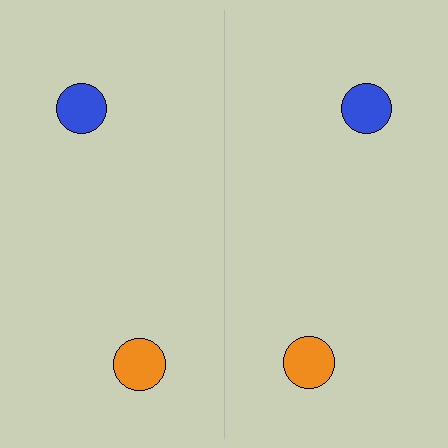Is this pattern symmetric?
Yes, this pattern has bilateral (reflection) symmetry.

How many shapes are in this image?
There are 4 shapes in this image.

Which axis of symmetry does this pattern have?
The pattern has a vertical axis of symmetry running through the center of the image.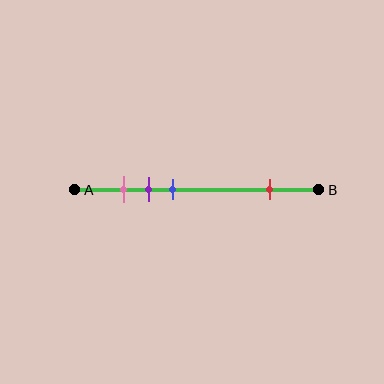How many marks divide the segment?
There are 4 marks dividing the segment.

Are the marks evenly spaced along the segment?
No, the marks are not evenly spaced.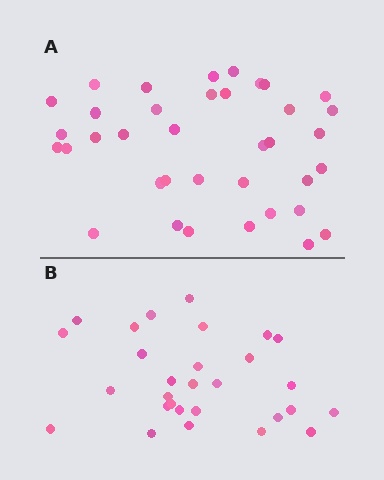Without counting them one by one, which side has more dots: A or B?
Region A (the top region) has more dots.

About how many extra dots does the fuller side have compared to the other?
Region A has roughly 8 or so more dots than region B.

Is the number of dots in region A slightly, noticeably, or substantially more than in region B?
Region A has noticeably more, but not dramatically so. The ratio is roughly 1.3 to 1.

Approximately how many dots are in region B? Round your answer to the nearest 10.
About 30 dots. (The exact count is 29, which rounds to 30.)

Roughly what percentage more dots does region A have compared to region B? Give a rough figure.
About 30% more.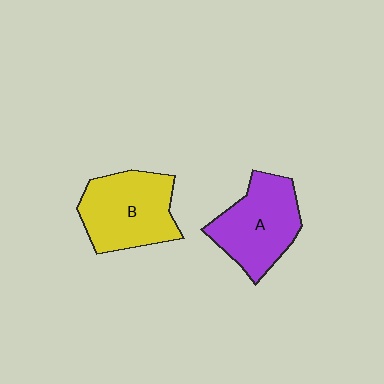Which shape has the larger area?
Shape B (yellow).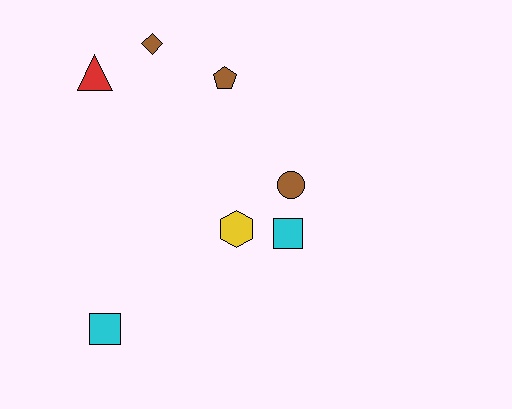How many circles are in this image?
There is 1 circle.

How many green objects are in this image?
There are no green objects.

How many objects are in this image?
There are 7 objects.